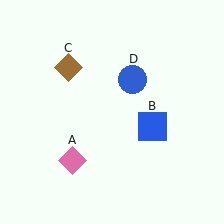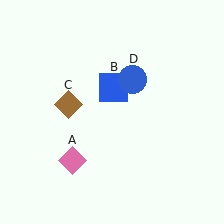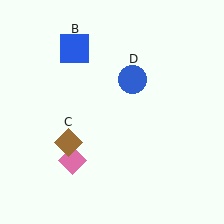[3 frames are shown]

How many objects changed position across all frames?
2 objects changed position: blue square (object B), brown diamond (object C).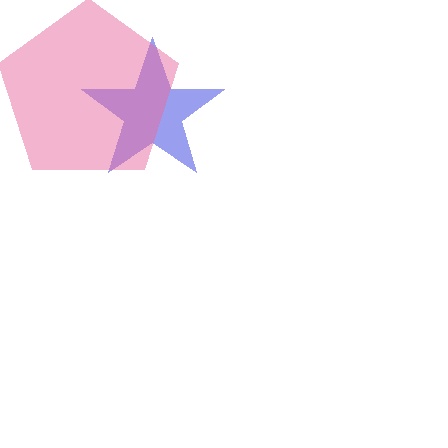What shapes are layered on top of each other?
The layered shapes are: a blue star, a pink pentagon.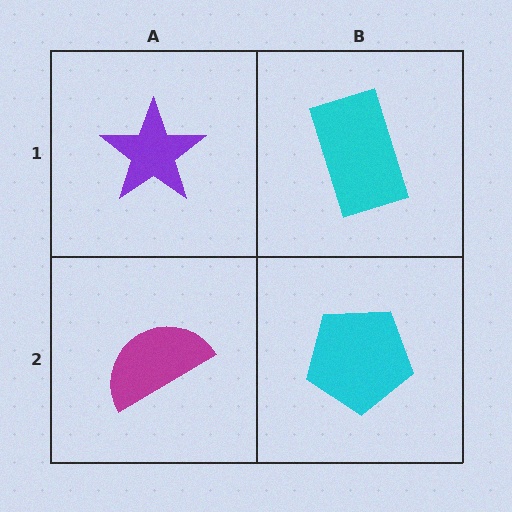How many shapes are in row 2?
2 shapes.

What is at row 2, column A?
A magenta semicircle.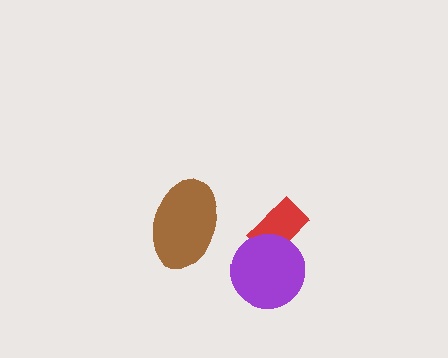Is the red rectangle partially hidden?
Yes, it is partially covered by another shape.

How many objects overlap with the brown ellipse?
0 objects overlap with the brown ellipse.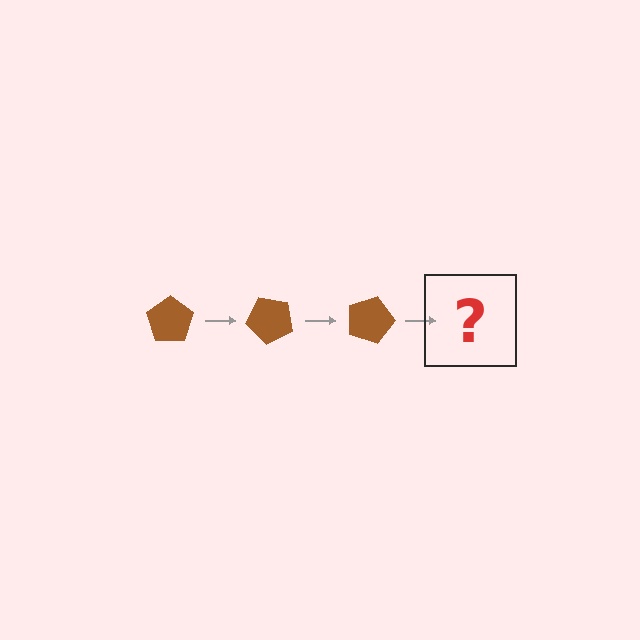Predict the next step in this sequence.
The next step is a brown pentagon rotated 135 degrees.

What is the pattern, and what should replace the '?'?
The pattern is that the pentagon rotates 45 degrees each step. The '?' should be a brown pentagon rotated 135 degrees.